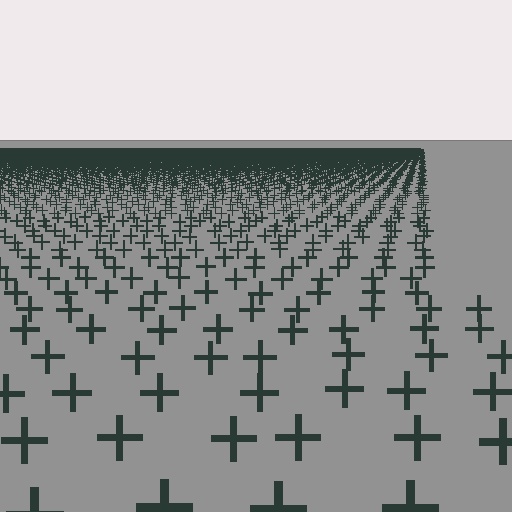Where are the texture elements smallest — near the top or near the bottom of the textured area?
Near the top.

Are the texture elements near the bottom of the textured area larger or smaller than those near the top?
Larger. Near the bottom, elements are closer to the viewer and appear at a bigger on-screen size.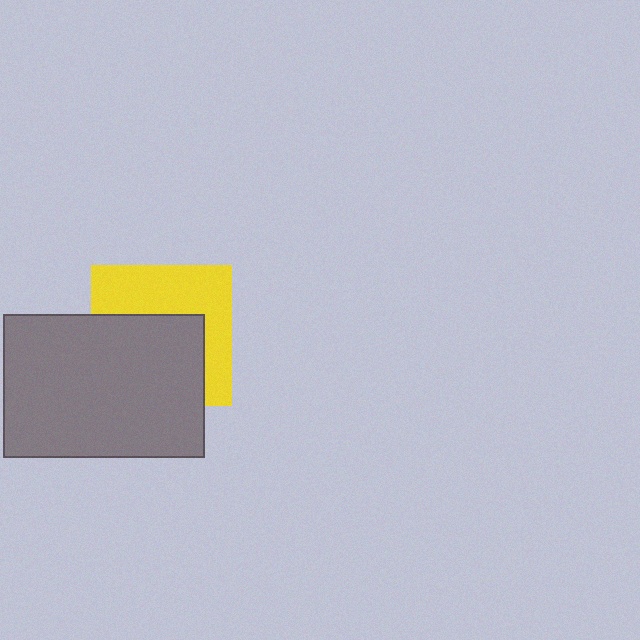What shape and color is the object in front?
The object in front is a gray rectangle.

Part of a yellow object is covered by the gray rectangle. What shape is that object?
It is a square.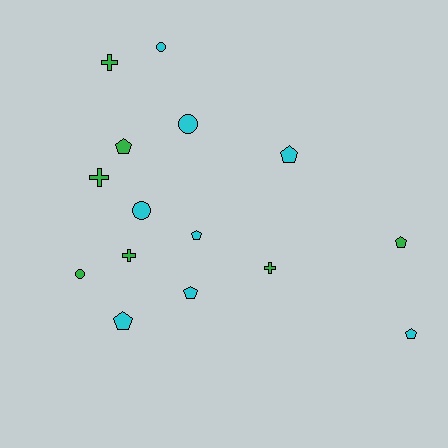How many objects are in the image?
There are 15 objects.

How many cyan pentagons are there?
There are 5 cyan pentagons.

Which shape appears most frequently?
Pentagon, with 7 objects.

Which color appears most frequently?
Cyan, with 8 objects.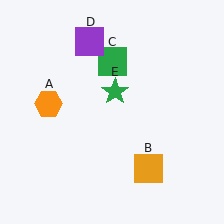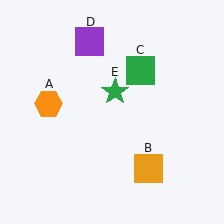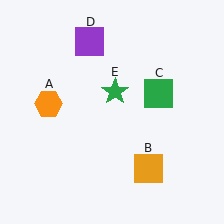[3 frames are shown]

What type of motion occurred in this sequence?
The green square (object C) rotated clockwise around the center of the scene.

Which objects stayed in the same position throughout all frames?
Orange hexagon (object A) and orange square (object B) and purple square (object D) and green star (object E) remained stationary.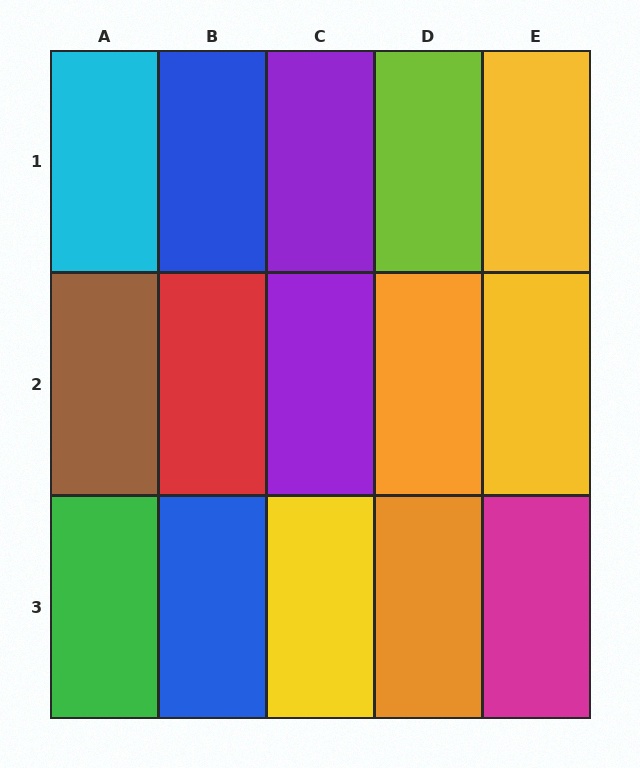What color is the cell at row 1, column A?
Cyan.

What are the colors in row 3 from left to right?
Green, blue, yellow, orange, magenta.